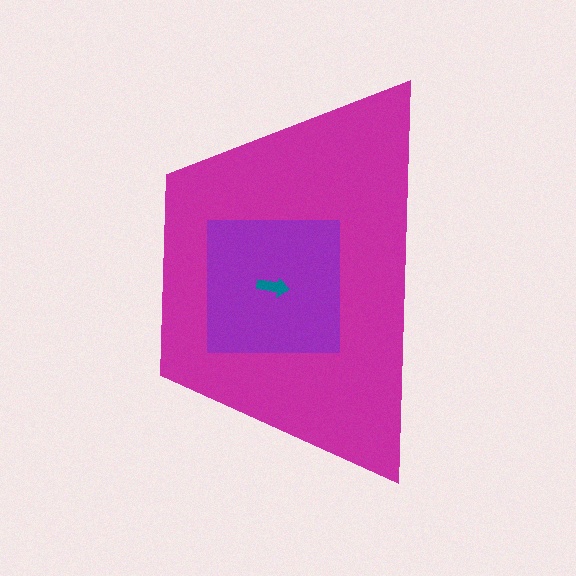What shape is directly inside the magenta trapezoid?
The purple square.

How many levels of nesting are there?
3.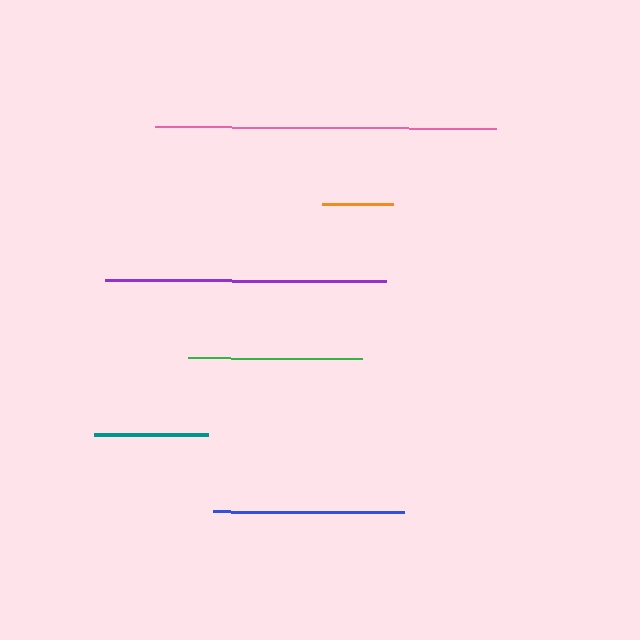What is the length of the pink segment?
The pink segment is approximately 341 pixels long.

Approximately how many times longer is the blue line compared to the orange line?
The blue line is approximately 2.7 times the length of the orange line.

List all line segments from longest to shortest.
From longest to shortest: pink, purple, blue, green, teal, orange.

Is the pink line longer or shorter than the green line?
The pink line is longer than the green line.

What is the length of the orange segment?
The orange segment is approximately 71 pixels long.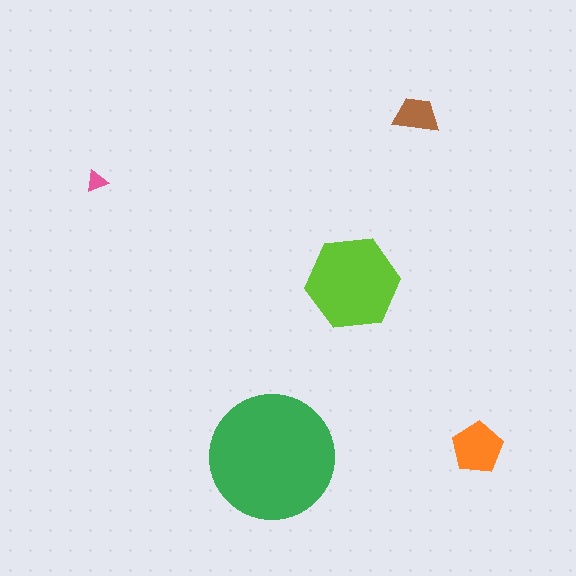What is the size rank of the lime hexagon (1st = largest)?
2nd.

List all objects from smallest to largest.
The pink triangle, the brown trapezoid, the orange pentagon, the lime hexagon, the green circle.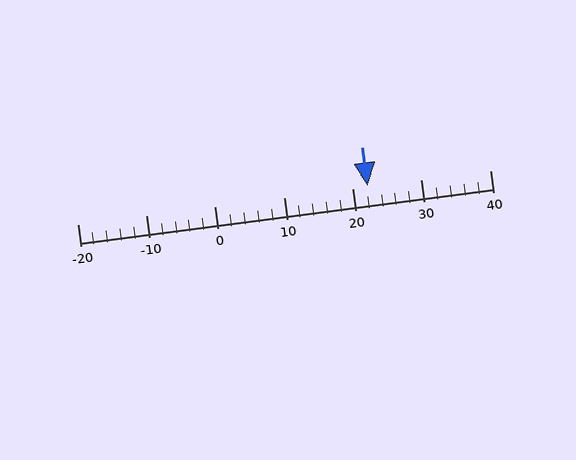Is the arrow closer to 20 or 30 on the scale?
The arrow is closer to 20.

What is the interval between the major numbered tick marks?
The major tick marks are spaced 10 units apart.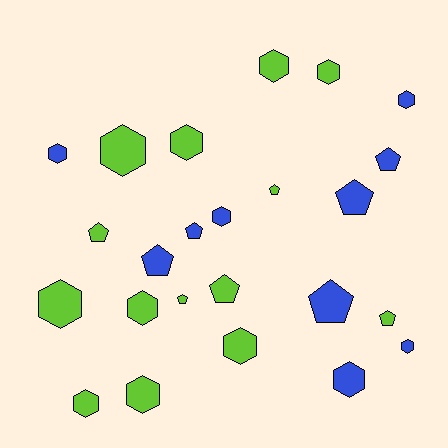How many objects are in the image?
There are 24 objects.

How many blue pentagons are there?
There are 5 blue pentagons.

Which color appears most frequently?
Lime, with 14 objects.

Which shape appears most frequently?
Hexagon, with 14 objects.